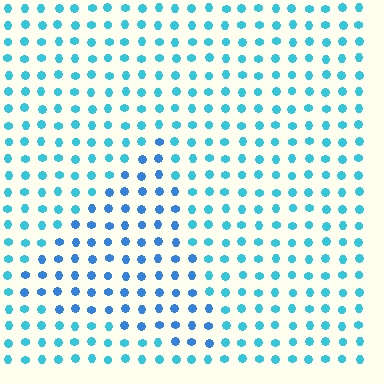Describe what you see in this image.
The image is filled with small cyan elements in a uniform arrangement. A triangle-shaped region is visible where the elements are tinted to a slightly different hue, forming a subtle color boundary.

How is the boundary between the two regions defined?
The boundary is defined purely by a slight shift in hue (about 25 degrees). Spacing, size, and orientation are identical on both sides.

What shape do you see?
I see a triangle.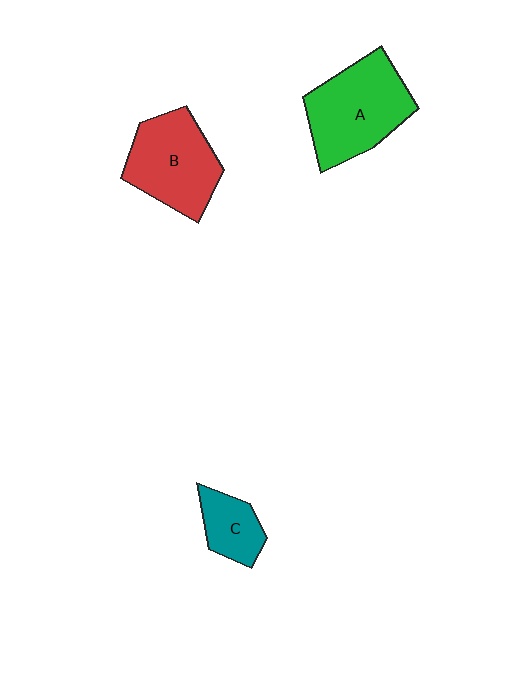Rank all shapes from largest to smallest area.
From largest to smallest: A (green), B (red), C (teal).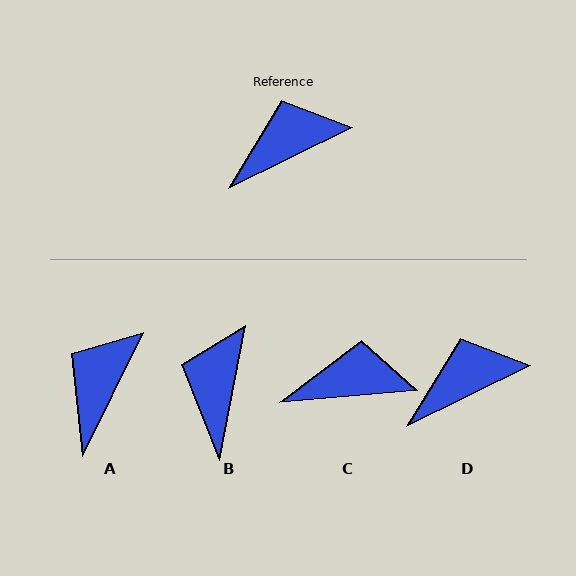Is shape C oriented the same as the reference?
No, it is off by about 21 degrees.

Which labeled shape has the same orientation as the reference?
D.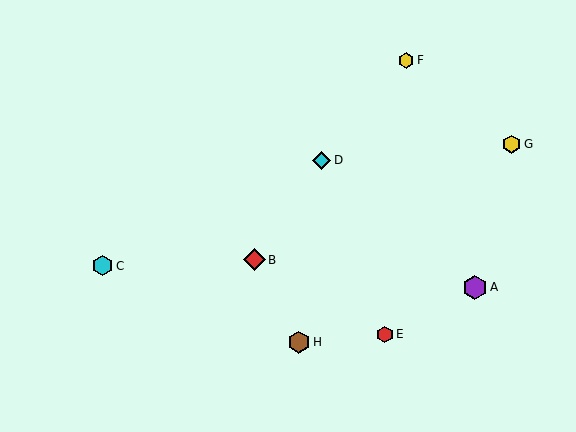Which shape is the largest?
The purple hexagon (labeled A) is the largest.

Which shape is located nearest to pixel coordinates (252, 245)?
The red diamond (labeled B) at (254, 260) is nearest to that location.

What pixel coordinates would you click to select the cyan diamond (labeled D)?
Click at (322, 160) to select the cyan diamond D.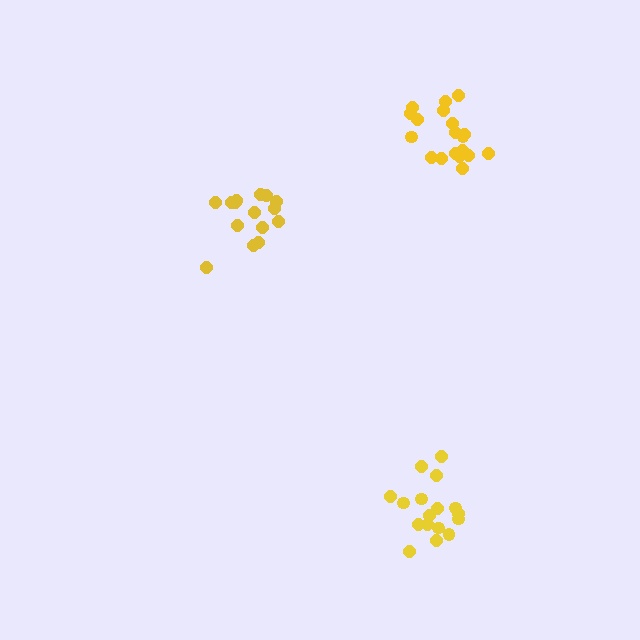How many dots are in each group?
Group 1: 15 dots, Group 2: 17 dots, Group 3: 19 dots (51 total).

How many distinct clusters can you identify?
There are 3 distinct clusters.